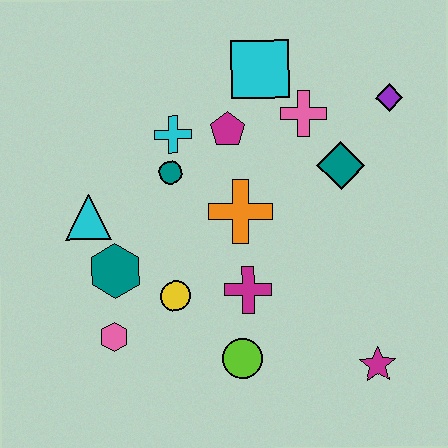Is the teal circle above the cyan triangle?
Yes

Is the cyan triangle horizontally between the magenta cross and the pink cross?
No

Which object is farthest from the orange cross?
The magenta star is farthest from the orange cross.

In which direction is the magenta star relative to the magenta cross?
The magenta star is to the right of the magenta cross.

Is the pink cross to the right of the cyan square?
Yes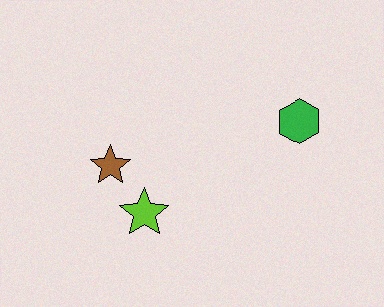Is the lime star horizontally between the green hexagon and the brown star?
Yes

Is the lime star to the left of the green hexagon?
Yes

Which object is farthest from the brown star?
The green hexagon is farthest from the brown star.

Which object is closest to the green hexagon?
The lime star is closest to the green hexagon.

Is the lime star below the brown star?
Yes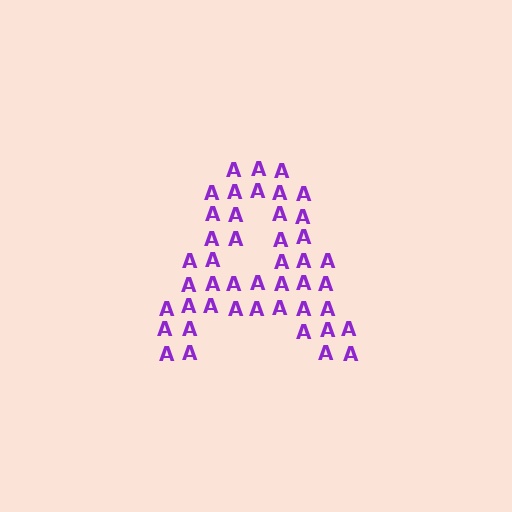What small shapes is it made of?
It is made of small letter A's.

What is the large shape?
The large shape is the letter A.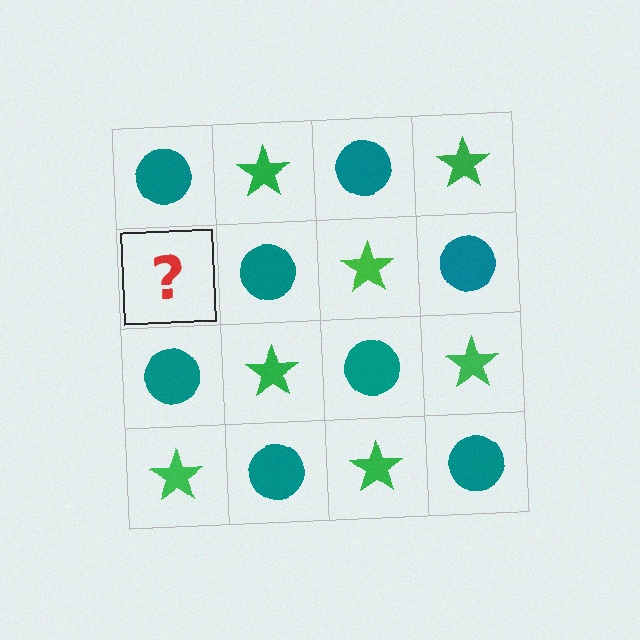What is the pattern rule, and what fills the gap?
The rule is that it alternates teal circle and green star in a checkerboard pattern. The gap should be filled with a green star.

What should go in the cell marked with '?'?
The missing cell should contain a green star.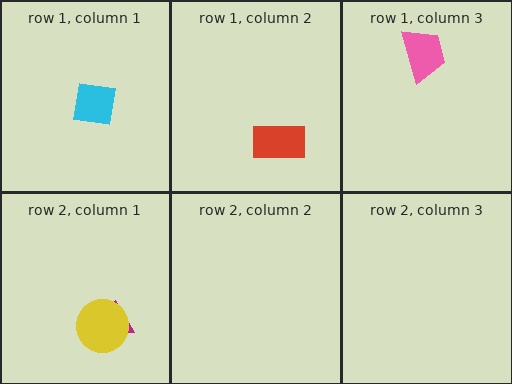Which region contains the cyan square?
The row 1, column 1 region.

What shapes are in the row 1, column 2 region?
The red rectangle.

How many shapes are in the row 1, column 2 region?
1.